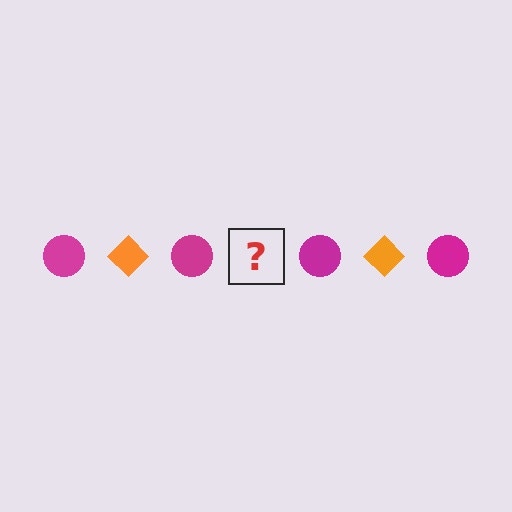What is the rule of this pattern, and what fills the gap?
The rule is that the pattern alternates between magenta circle and orange diamond. The gap should be filled with an orange diamond.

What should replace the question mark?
The question mark should be replaced with an orange diamond.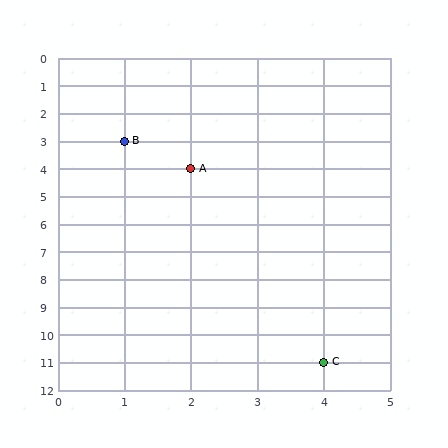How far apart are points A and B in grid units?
Points A and B are 1 column and 1 row apart (about 1.4 grid units diagonally).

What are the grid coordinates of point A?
Point A is at grid coordinates (2, 4).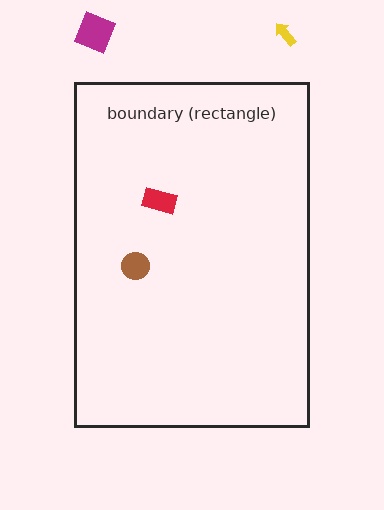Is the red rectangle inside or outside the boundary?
Inside.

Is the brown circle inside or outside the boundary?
Inside.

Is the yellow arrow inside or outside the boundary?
Outside.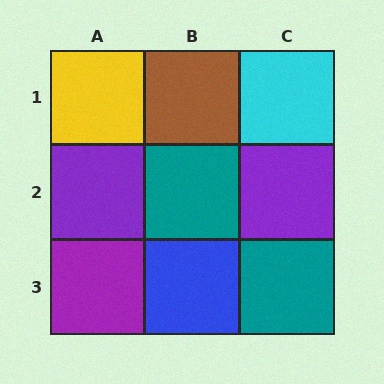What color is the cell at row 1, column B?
Brown.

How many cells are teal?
2 cells are teal.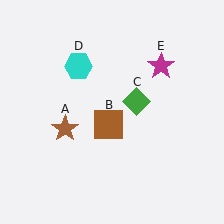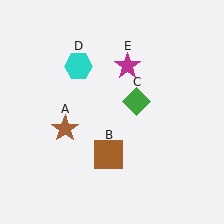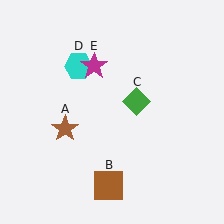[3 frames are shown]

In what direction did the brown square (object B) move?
The brown square (object B) moved down.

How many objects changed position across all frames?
2 objects changed position: brown square (object B), magenta star (object E).